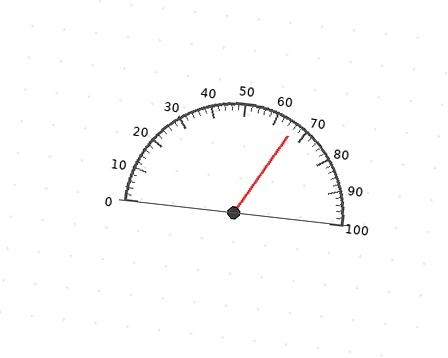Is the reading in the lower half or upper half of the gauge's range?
The reading is in the upper half of the range (0 to 100).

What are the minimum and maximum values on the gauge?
The gauge ranges from 0 to 100.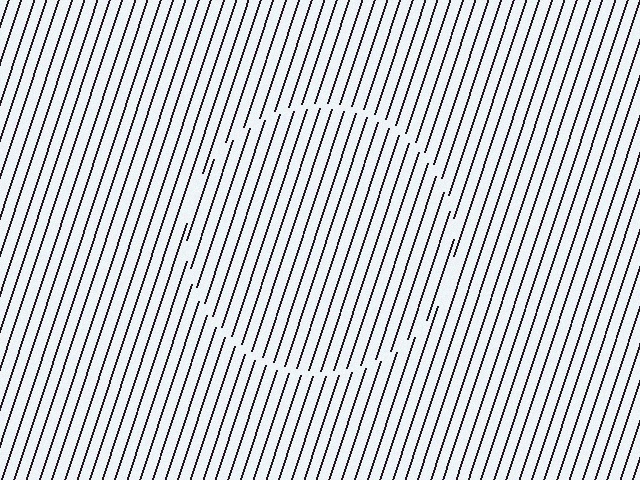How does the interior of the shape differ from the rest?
The interior of the shape contains the same grating, shifted by half a period — the contour is defined by the phase discontinuity where line-ends from the inner and outer gratings abut.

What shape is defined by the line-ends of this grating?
An illusory circle. The interior of the shape contains the same grating, shifted by half a period — the contour is defined by the phase discontinuity where line-ends from the inner and outer gratings abut.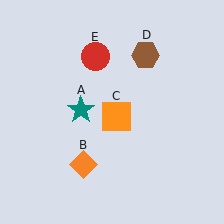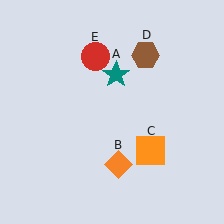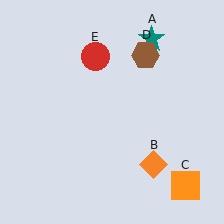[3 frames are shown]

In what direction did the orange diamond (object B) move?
The orange diamond (object B) moved right.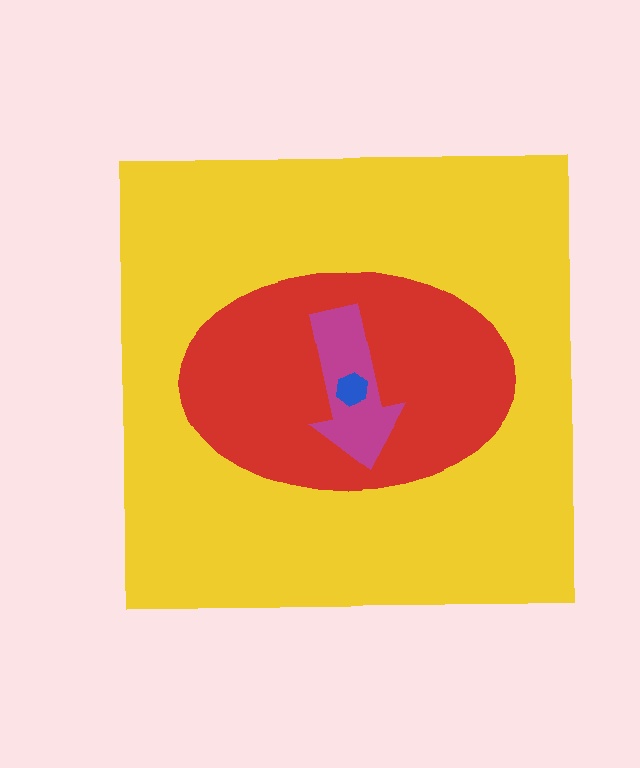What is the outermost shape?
The yellow square.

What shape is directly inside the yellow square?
The red ellipse.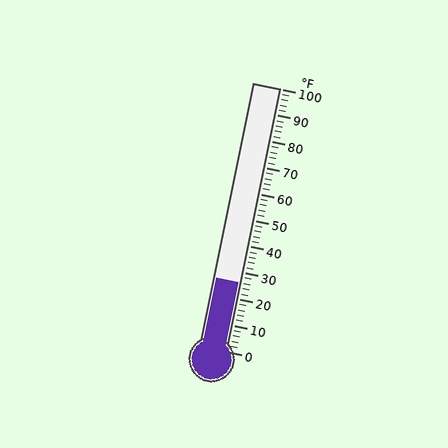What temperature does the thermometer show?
The thermometer shows approximately 26°F.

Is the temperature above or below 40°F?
The temperature is below 40°F.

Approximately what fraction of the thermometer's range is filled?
The thermometer is filled to approximately 25% of its range.